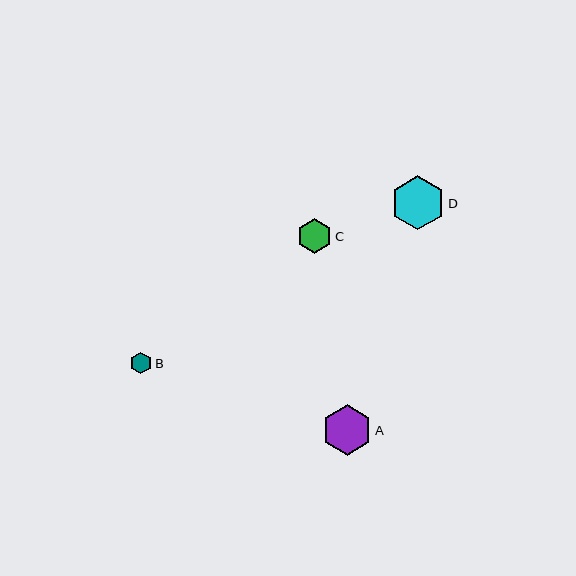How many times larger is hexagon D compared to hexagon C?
Hexagon D is approximately 1.6 times the size of hexagon C.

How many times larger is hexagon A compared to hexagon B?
Hexagon A is approximately 2.3 times the size of hexagon B.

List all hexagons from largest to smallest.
From largest to smallest: D, A, C, B.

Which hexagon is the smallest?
Hexagon B is the smallest with a size of approximately 22 pixels.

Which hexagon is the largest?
Hexagon D is the largest with a size of approximately 54 pixels.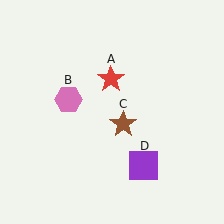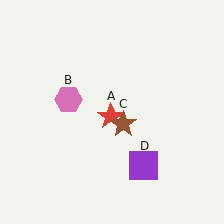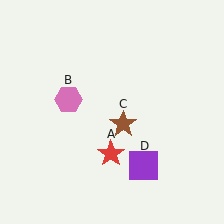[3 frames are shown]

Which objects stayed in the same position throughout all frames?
Pink hexagon (object B) and brown star (object C) and purple square (object D) remained stationary.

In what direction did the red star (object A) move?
The red star (object A) moved down.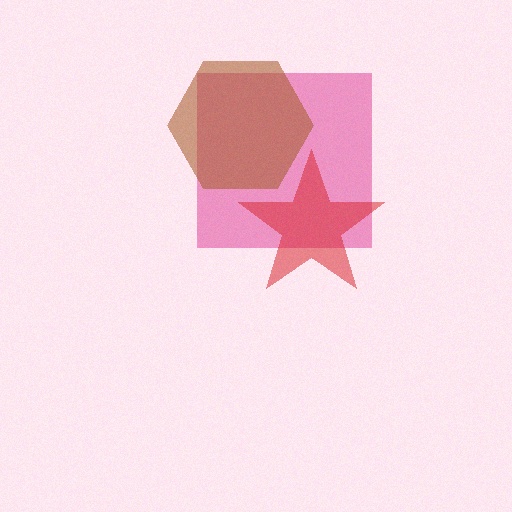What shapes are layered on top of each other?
The layered shapes are: a pink square, a brown hexagon, a red star.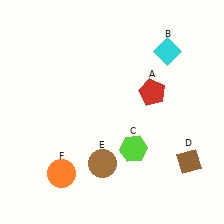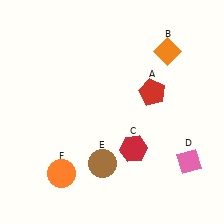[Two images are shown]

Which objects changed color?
B changed from cyan to orange. C changed from lime to red. D changed from brown to pink.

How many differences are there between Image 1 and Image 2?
There are 3 differences between the two images.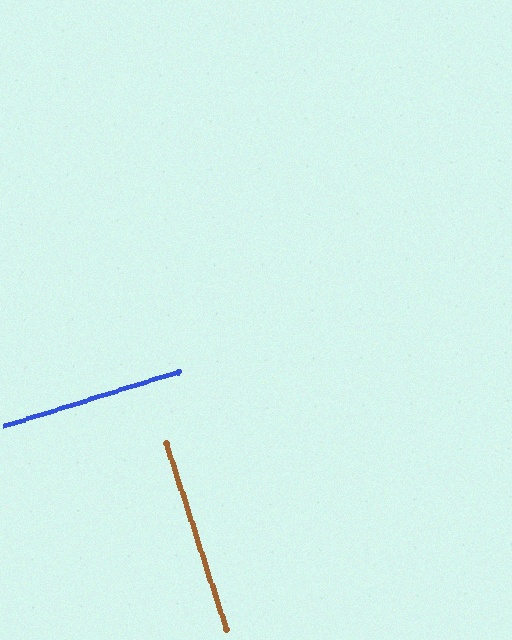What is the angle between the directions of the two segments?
Approximately 89 degrees.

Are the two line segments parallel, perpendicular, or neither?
Perpendicular — they meet at approximately 89°.